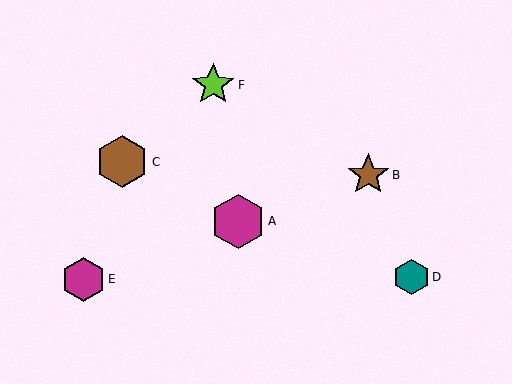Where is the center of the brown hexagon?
The center of the brown hexagon is at (122, 162).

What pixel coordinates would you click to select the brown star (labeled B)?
Click at (368, 175) to select the brown star B.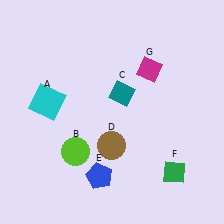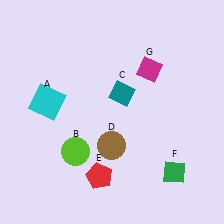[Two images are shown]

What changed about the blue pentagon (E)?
In Image 1, E is blue. In Image 2, it changed to red.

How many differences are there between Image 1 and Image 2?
There is 1 difference between the two images.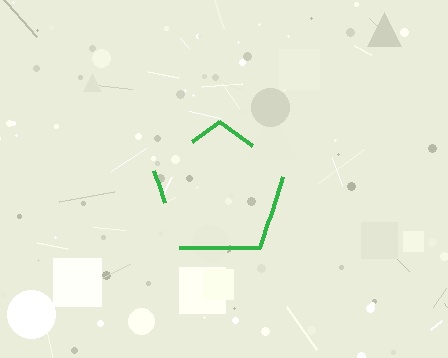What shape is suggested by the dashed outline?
The dashed outline suggests a pentagon.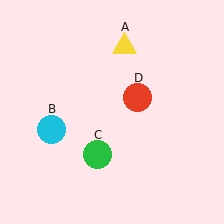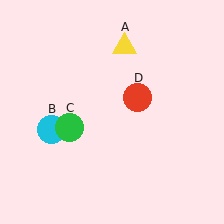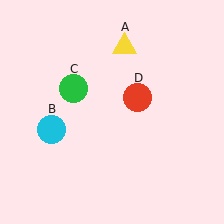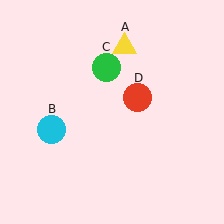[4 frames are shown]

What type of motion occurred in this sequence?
The green circle (object C) rotated clockwise around the center of the scene.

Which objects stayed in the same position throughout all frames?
Yellow triangle (object A) and cyan circle (object B) and red circle (object D) remained stationary.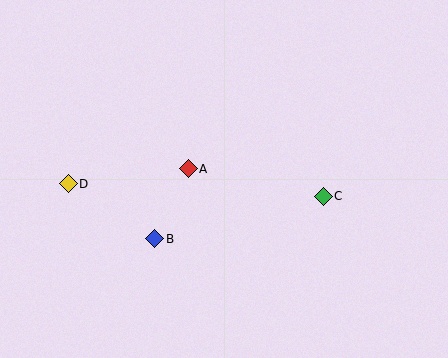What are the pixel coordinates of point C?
Point C is at (323, 196).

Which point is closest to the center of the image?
Point A at (188, 169) is closest to the center.